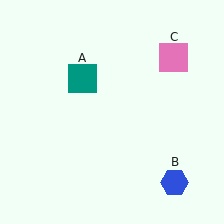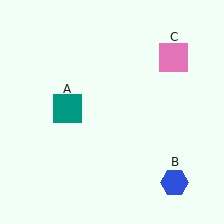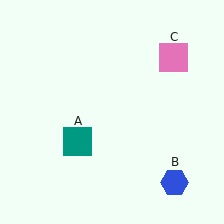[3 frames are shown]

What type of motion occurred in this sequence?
The teal square (object A) rotated counterclockwise around the center of the scene.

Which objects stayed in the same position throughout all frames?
Blue hexagon (object B) and pink square (object C) remained stationary.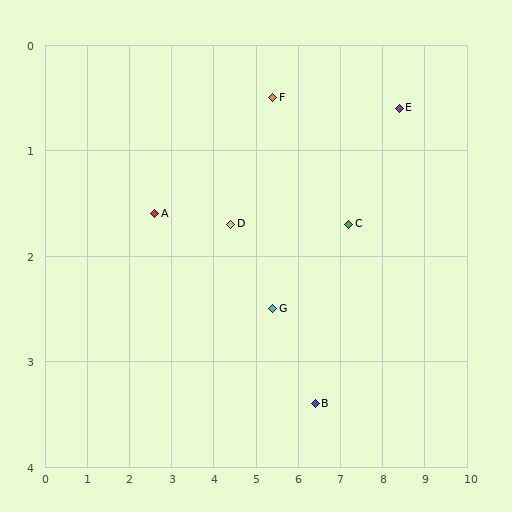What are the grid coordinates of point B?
Point B is at approximately (6.4, 3.4).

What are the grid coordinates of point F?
Point F is at approximately (5.4, 0.5).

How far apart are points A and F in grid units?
Points A and F are about 3.0 grid units apart.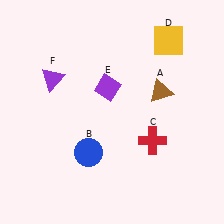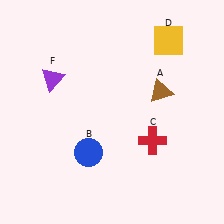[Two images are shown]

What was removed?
The purple diamond (E) was removed in Image 2.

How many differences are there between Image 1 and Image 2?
There is 1 difference between the two images.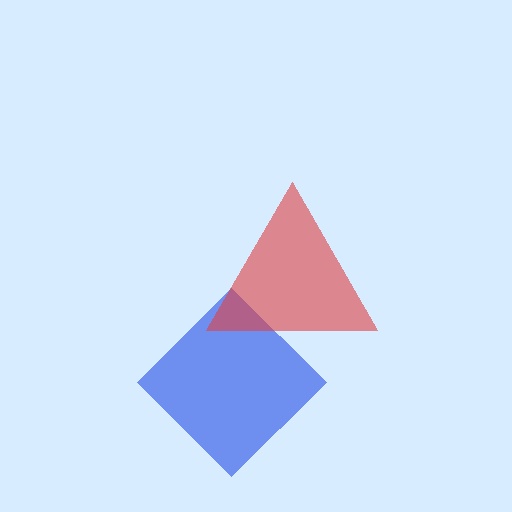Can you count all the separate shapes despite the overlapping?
Yes, there are 2 separate shapes.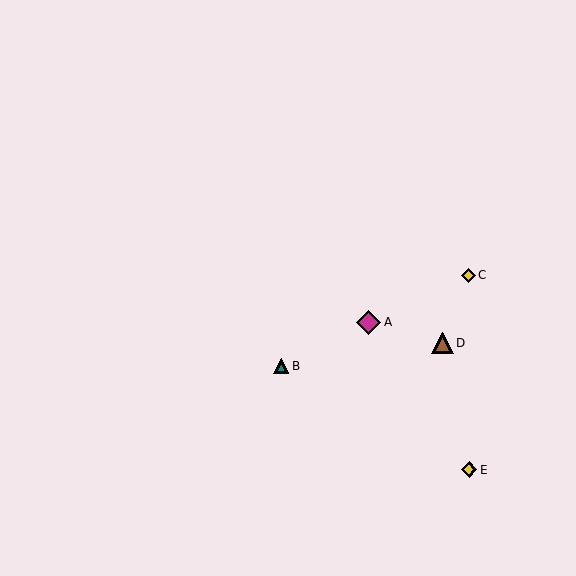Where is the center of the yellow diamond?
The center of the yellow diamond is at (469, 470).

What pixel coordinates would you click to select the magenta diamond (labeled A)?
Click at (368, 322) to select the magenta diamond A.